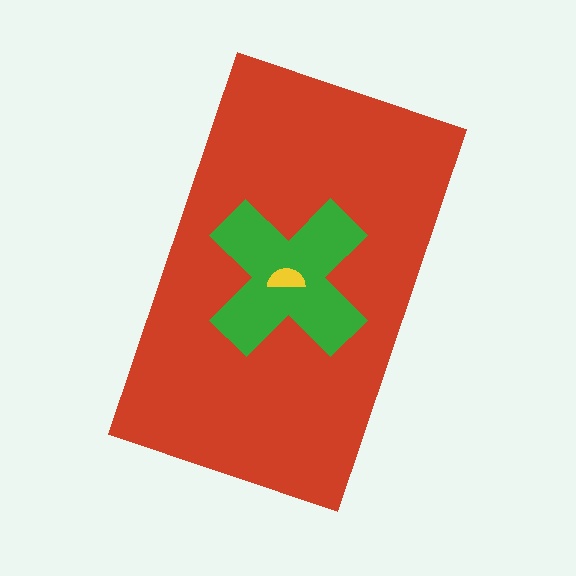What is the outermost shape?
The red rectangle.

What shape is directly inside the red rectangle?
The green cross.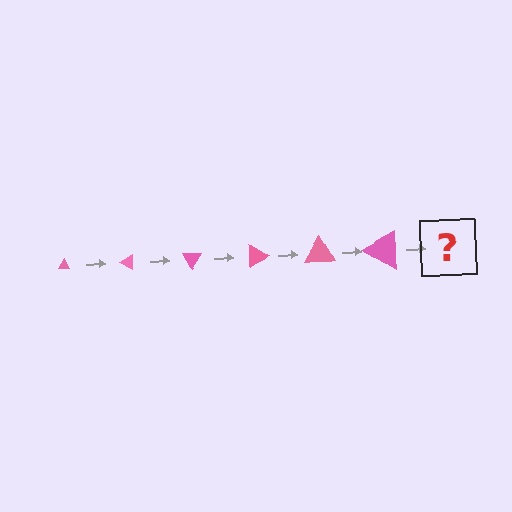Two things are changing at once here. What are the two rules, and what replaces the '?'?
The two rules are that the triangle grows larger each step and it rotates 30 degrees each step. The '?' should be a triangle, larger than the previous one and rotated 180 degrees from the start.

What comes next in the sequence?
The next element should be a triangle, larger than the previous one and rotated 180 degrees from the start.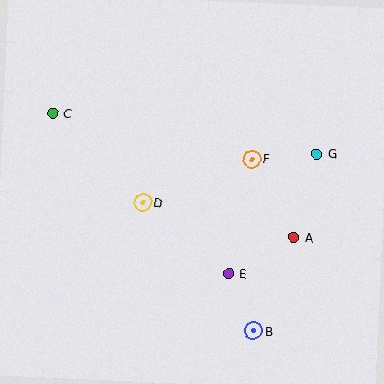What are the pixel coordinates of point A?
Point A is at (294, 237).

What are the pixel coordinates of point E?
Point E is at (229, 273).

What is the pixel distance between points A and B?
The distance between A and B is 102 pixels.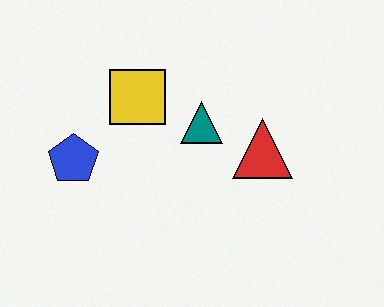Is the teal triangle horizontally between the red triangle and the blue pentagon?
Yes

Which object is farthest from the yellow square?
The red triangle is farthest from the yellow square.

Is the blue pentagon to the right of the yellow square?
No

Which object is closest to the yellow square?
The teal triangle is closest to the yellow square.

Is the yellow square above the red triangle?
Yes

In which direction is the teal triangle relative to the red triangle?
The teal triangle is to the left of the red triangle.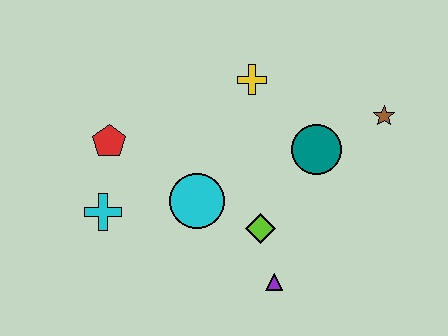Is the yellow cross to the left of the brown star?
Yes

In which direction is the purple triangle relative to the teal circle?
The purple triangle is below the teal circle.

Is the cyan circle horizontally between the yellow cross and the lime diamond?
No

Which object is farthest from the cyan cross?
The brown star is farthest from the cyan cross.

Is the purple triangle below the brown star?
Yes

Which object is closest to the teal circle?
The brown star is closest to the teal circle.